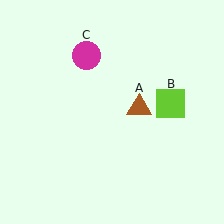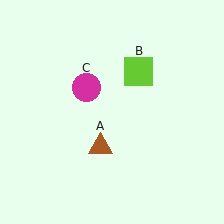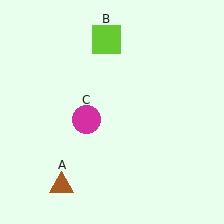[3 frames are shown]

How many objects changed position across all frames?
3 objects changed position: brown triangle (object A), lime square (object B), magenta circle (object C).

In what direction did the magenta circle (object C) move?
The magenta circle (object C) moved down.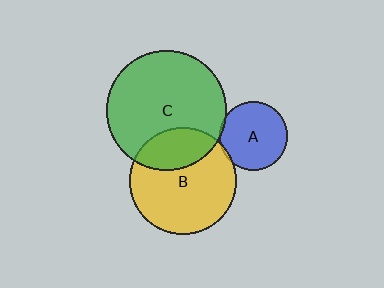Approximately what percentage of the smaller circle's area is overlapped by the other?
Approximately 5%.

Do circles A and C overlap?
Yes.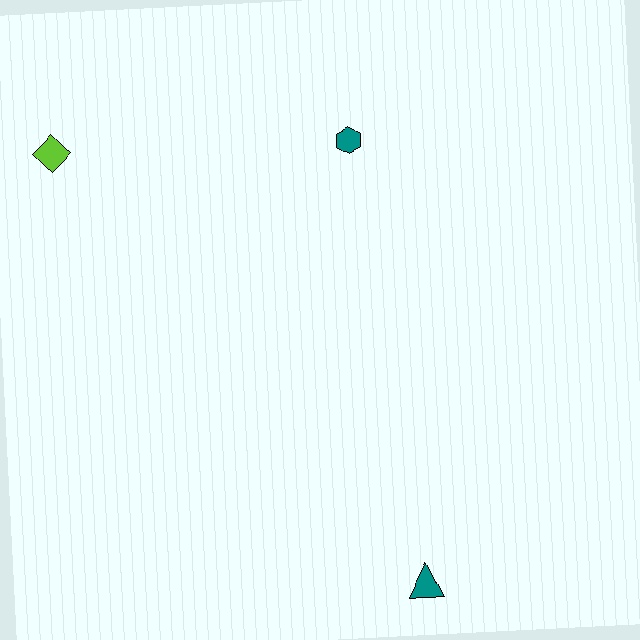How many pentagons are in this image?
There are no pentagons.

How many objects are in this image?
There are 3 objects.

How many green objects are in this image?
There are no green objects.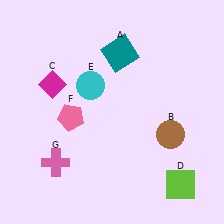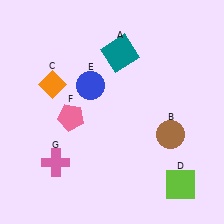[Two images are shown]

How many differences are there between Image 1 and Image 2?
There are 2 differences between the two images.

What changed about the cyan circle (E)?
In Image 1, E is cyan. In Image 2, it changed to blue.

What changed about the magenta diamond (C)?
In Image 1, C is magenta. In Image 2, it changed to orange.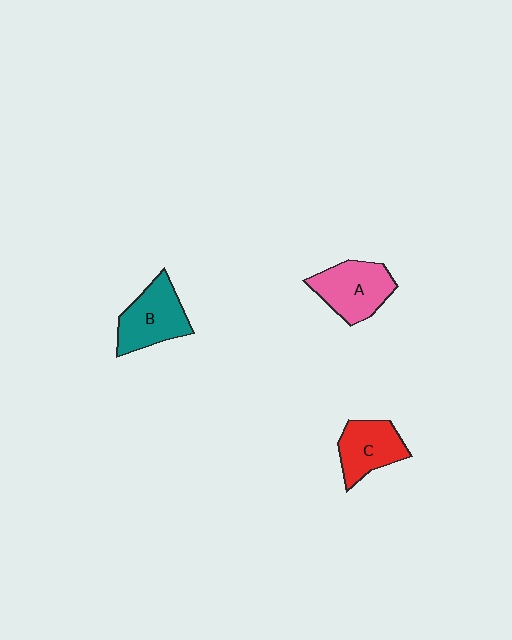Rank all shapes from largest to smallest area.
From largest to smallest: B (teal), A (pink), C (red).